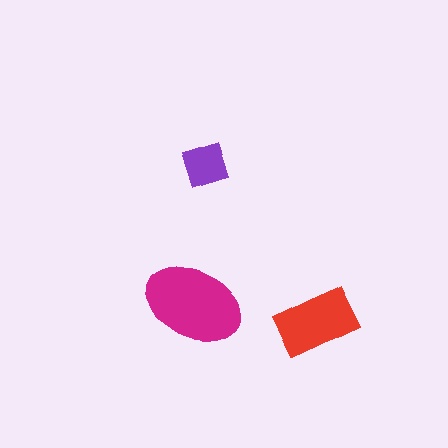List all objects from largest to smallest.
The magenta ellipse, the red rectangle, the purple diamond.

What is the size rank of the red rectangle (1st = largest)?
2nd.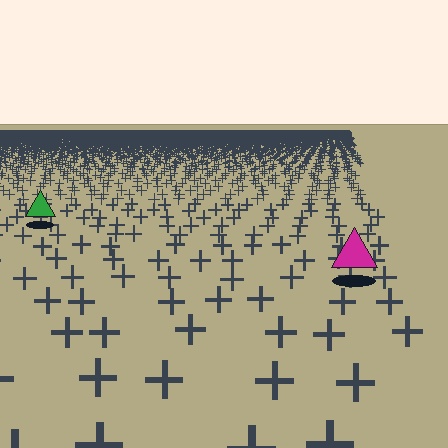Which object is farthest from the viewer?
The green triangle is farthest from the viewer. It appears smaller and the ground texture around it is denser.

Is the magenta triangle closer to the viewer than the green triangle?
Yes. The magenta triangle is closer — you can tell from the texture gradient: the ground texture is coarser near it.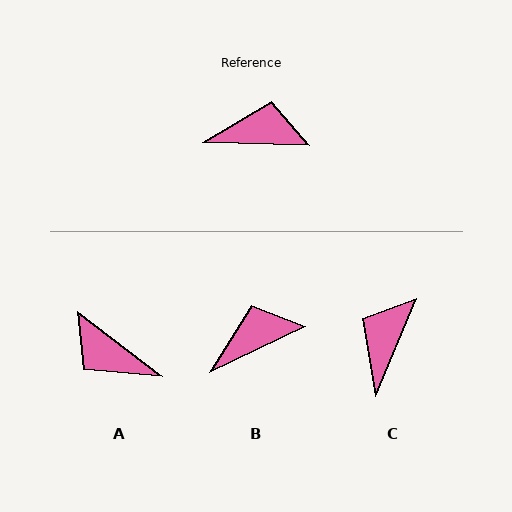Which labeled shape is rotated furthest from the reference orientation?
A, about 145 degrees away.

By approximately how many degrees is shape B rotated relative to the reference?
Approximately 28 degrees counter-clockwise.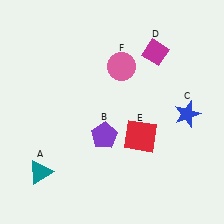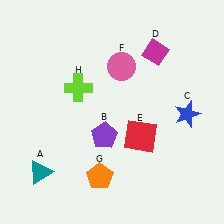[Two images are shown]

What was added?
An orange pentagon (G), a lime cross (H) were added in Image 2.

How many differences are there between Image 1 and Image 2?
There are 2 differences between the two images.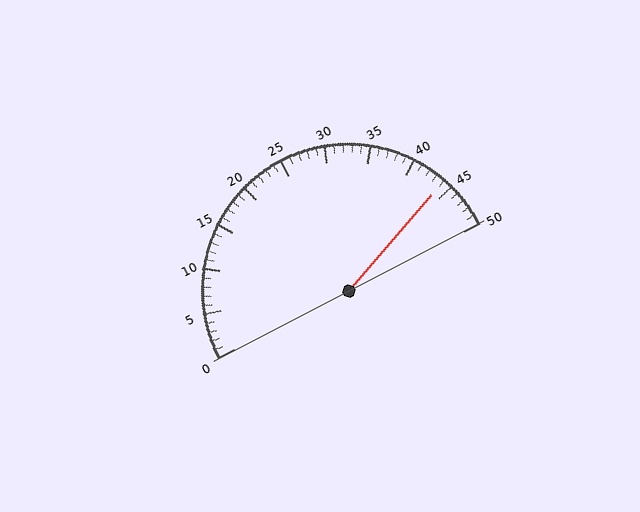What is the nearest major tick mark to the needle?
The nearest major tick mark is 45.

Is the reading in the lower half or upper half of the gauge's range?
The reading is in the upper half of the range (0 to 50).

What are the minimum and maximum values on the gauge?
The gauge ranges from 0 to 50.